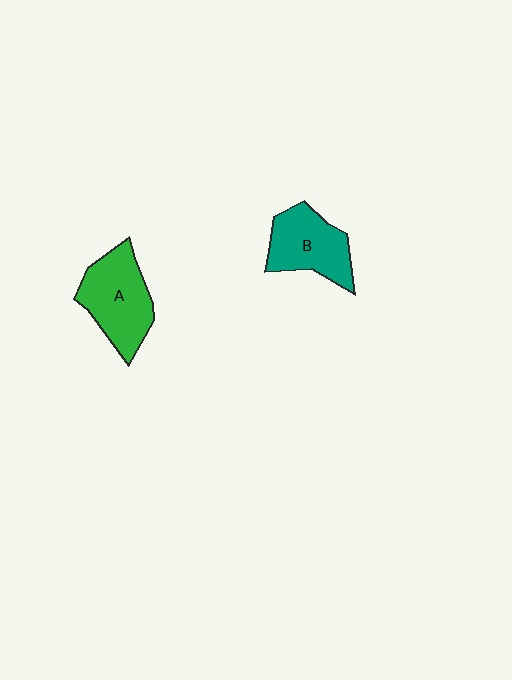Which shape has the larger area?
Shape A (green).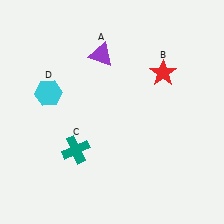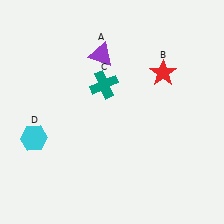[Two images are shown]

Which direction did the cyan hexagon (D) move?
The cyan hexagon (D) moved down.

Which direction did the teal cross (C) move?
The teal cross (C) moved up.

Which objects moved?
The objects that moved are: the teal cross (C), the cyan hexagon (D).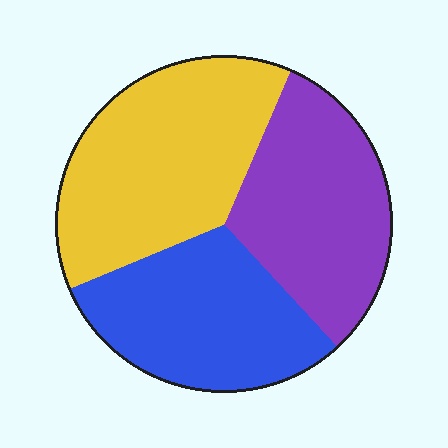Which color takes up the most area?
Yellow, at roughly 40%.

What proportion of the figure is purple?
Purple covers about 30% of the figure.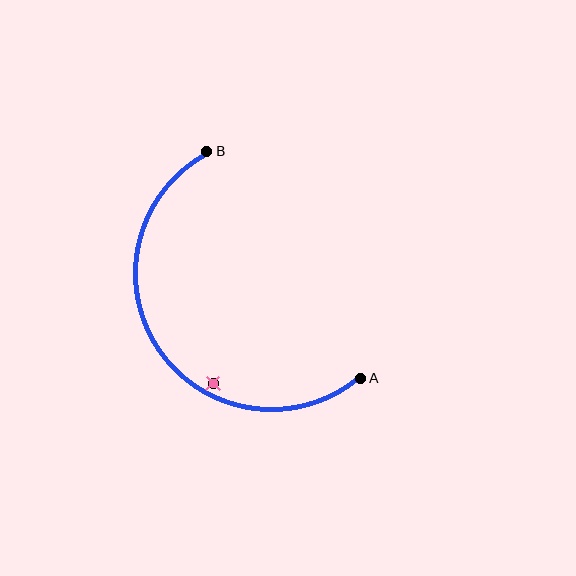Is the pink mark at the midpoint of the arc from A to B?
No — the pink mark does not lie on the arc at all. It sits slightly inside the curve.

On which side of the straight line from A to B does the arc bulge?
The arc bulges below and to the left of the straight line connecting A and B.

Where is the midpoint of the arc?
The arc midpoint is the point on the curve farthest from the straight line joining A and B. It sits below and to the left of that line.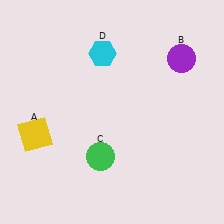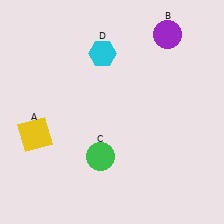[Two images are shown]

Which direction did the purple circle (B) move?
The purple circle (B) moved up.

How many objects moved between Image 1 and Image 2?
1 object moved between the two images.